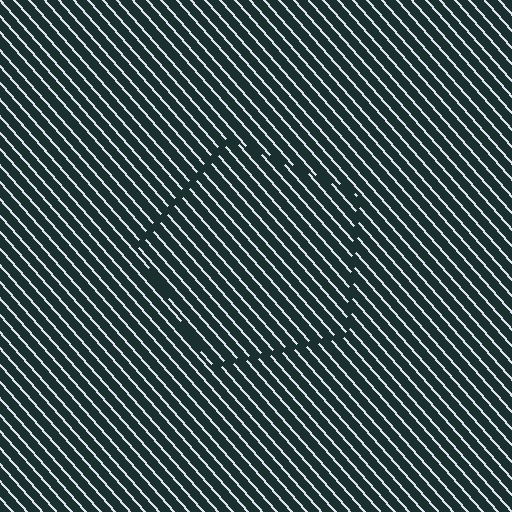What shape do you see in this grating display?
An illusory pentagon. The interior of the shape contains the same grating, shifted by half a period — the contour is defined by the phase discontinuity where line-ends from the inner and outer gratings abut.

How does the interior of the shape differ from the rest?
The interior of the shape contains the same grating, shifted by half a period — the contour is defined by the phase discontinuity where line-ends from the inner and outer gratings abut.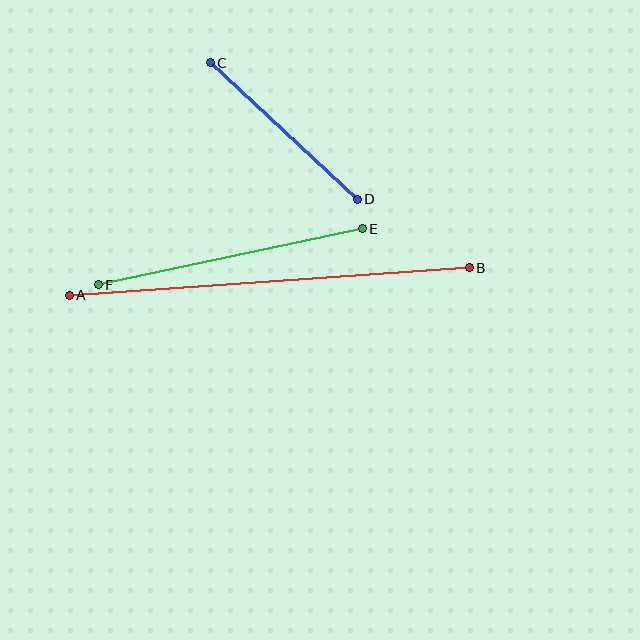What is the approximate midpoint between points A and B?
The midpoint is at approximately (269, 282) pixels.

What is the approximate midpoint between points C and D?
The midpoint is at approximately (284, 131) pixels.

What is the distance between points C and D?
The distance is approximately 201 pixels.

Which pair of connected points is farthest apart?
Points A and B are farthest apart.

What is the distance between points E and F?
The distance is approximately 270 pixels.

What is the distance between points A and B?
The distance is approximately 401 pixels.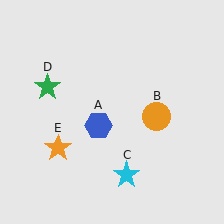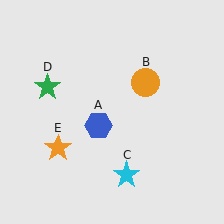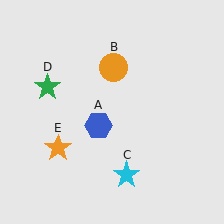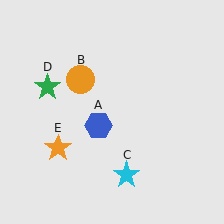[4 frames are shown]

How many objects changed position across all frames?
1 object changed position: orange circle (object B).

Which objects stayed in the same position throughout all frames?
Blue hexagon (object A) and cyan star (object C) and green star (object D) and orange star (object E) remained stationary.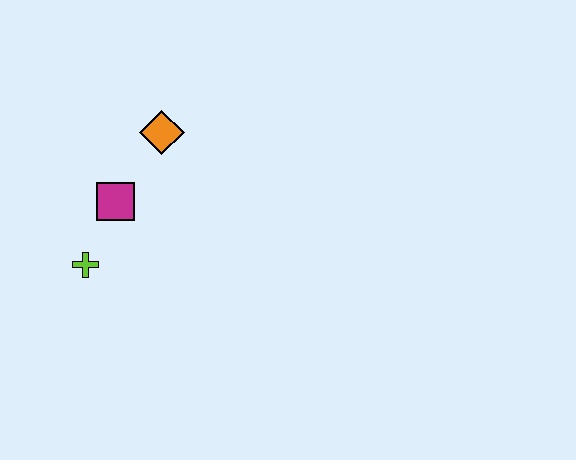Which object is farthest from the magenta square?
The orange diamond is farthest from the magenta square.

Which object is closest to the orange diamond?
The magenta square is closest to the orange diamond.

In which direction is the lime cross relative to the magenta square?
The lime cross is below the magenta square.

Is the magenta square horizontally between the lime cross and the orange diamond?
Yes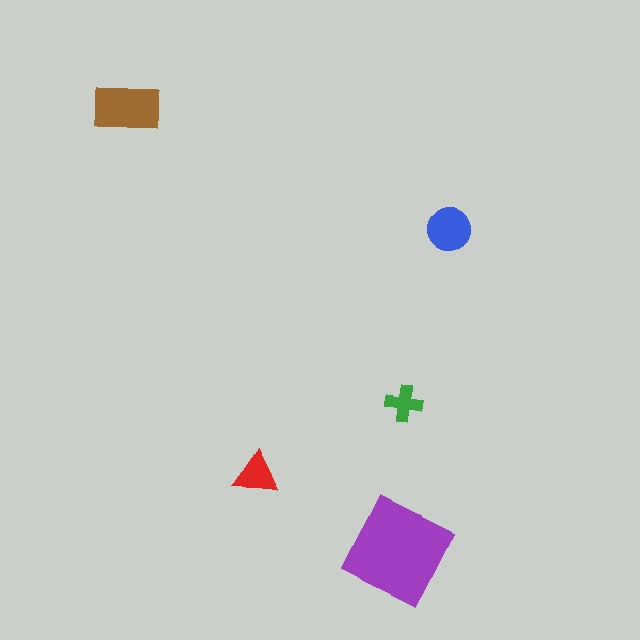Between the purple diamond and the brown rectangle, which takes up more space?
The purple diamond.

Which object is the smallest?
The green cross.